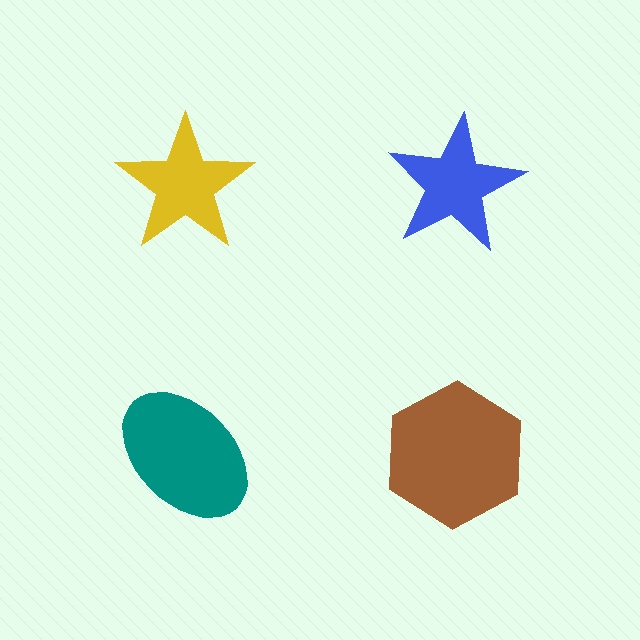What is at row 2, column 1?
A teal ellipse.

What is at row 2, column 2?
A brown hexagon.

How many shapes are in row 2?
2 shapes.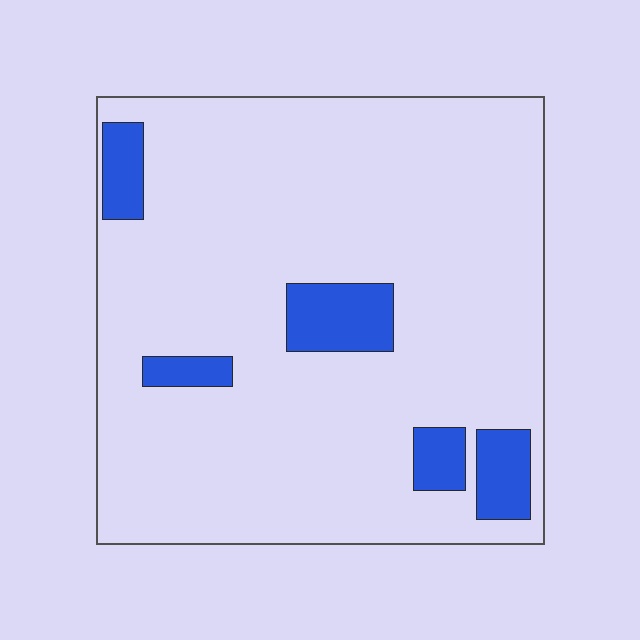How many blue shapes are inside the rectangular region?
5.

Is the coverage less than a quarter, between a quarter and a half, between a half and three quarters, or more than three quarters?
Less than a quarter.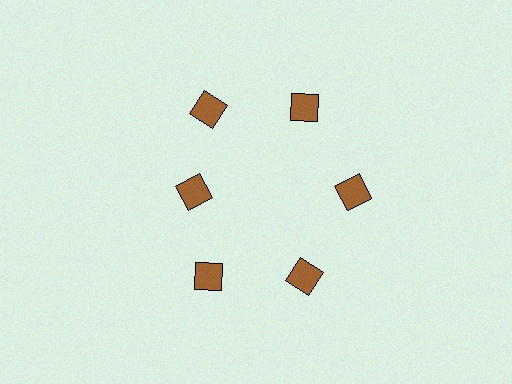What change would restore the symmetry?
The symmetry would be restored by moving it outward, back onto the ring so that all 6 squares sit at equal angles and equal distance from the center.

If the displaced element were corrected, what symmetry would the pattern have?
It would have 6-fold rotational symmetry — the pattern would map onto itself every 60 degrees.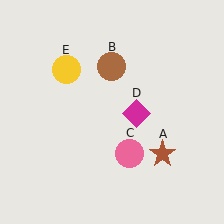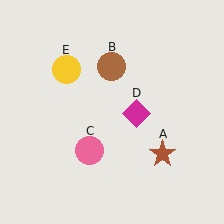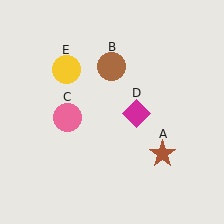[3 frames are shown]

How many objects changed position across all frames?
1 object changed position: pink circle (object C).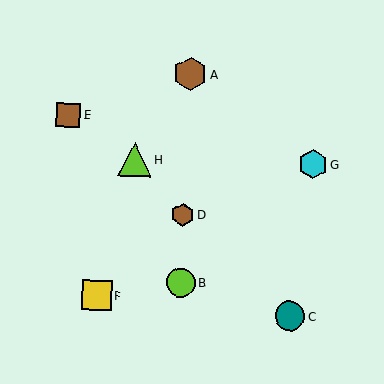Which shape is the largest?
The lime triangle (labeled H) is the largest.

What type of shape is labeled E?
Shape E is a brown square.